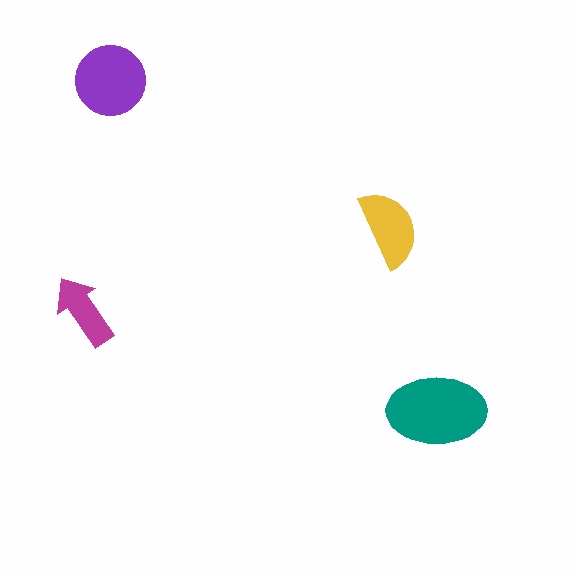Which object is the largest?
The teal ellipse.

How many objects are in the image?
There are 4 objects in the image.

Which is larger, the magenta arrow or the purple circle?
The purple circle.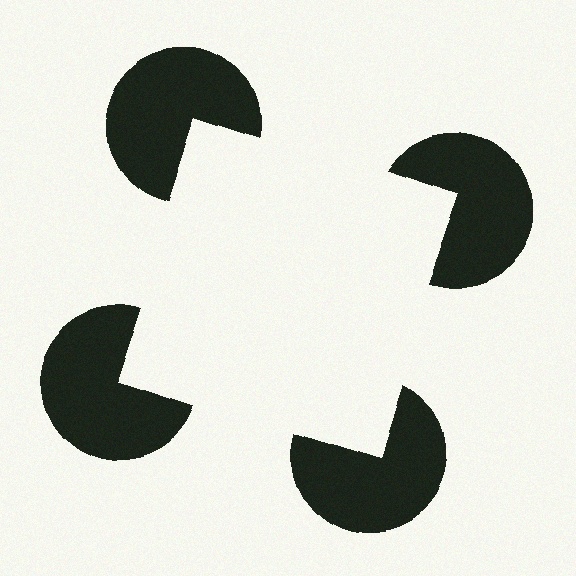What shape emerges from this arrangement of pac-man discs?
An illusory square — its edges are inferred from the aligned wedge cuts in the pac-man discs, not physically drawn.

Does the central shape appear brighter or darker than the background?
It typically appears slightly brighter than the background, even though no actual brightness change is drawn.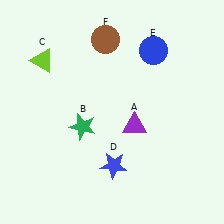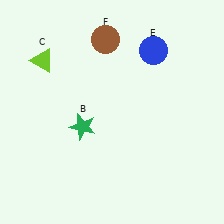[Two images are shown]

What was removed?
The purple triangle (A), the blue star (D) were removed in Image 2.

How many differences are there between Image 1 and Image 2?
There are 2 differences between the two images.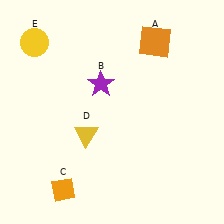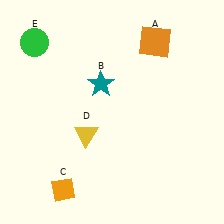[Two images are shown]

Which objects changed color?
B changed from purple to teal. E changed from yellow to green.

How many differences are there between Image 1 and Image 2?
There are 2 differences between the two images.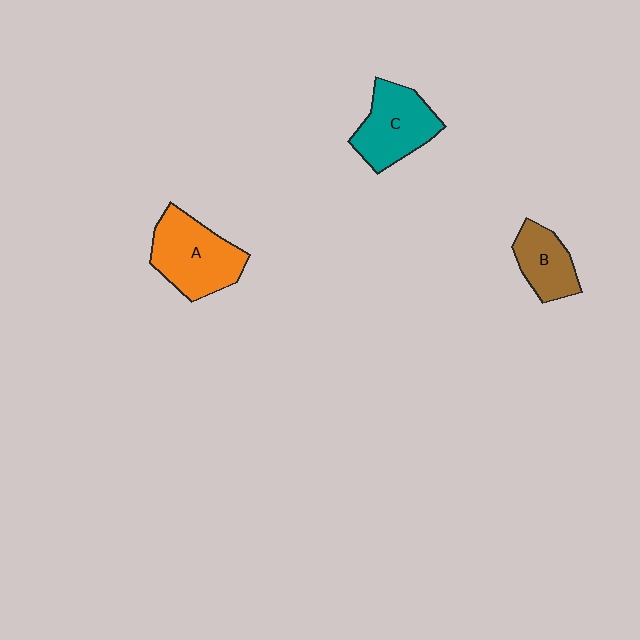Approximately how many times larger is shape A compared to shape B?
Approximately 1.6 times.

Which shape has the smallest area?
Shape B (brown).